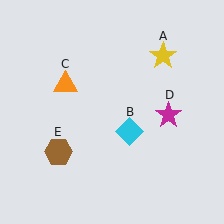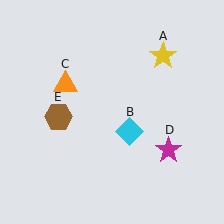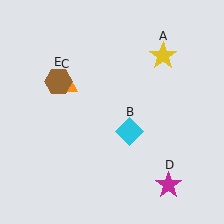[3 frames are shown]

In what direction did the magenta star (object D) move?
The magenta star (object D) moved down.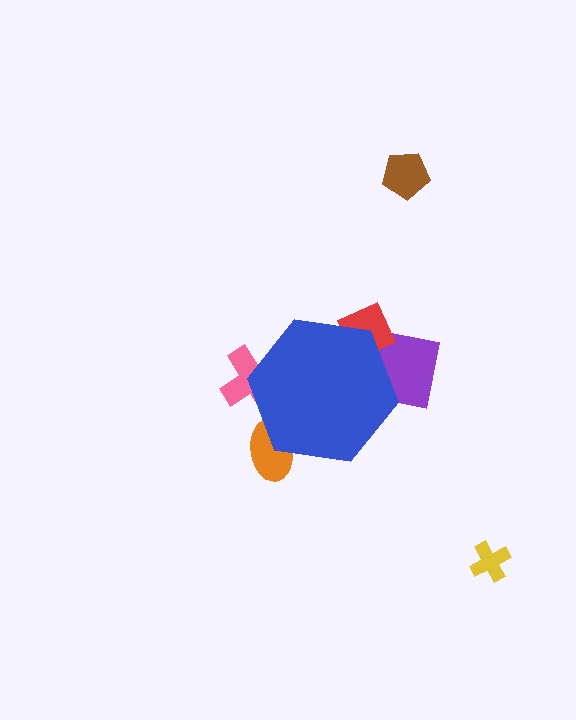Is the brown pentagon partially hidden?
No, the brown pentagon is fully visible.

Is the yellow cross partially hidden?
No, the yellow cross is fully visible.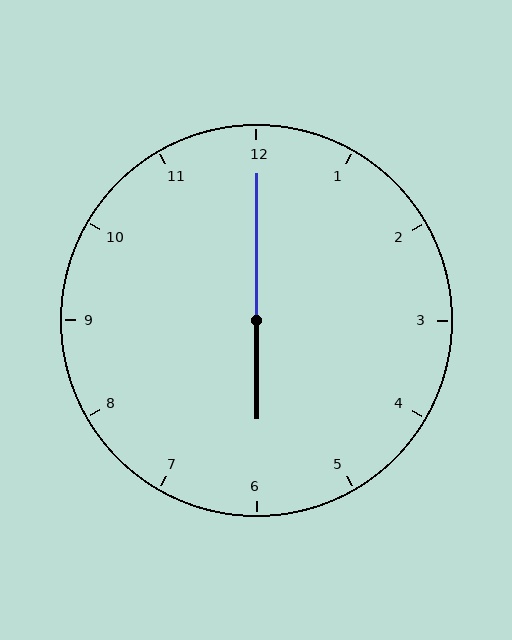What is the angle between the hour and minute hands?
Approximately 180 degrees.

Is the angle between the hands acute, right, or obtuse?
It is obtuse.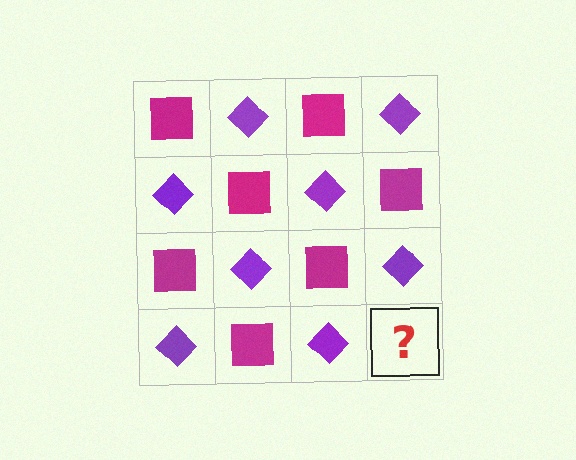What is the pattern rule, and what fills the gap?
The rule is that it alternates magenta square and purple diamond in a checkerboard pattern. The gap should be filled with a magenta square.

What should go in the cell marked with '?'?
The missing cell should contain a magenta square.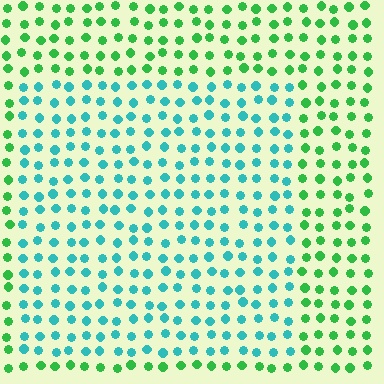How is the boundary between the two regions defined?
The boundary is defined purely by a slight shift in hue (about 50 degrees). Spacing, size, and orientation are identical on both sides.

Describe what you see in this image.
The image is filled with small green elements in a uniform arrangement. A rectangle-shaped region is visible where the elements are tinted to a slightly different hue, forming a subtle color boundary.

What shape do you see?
I see a rectangle.